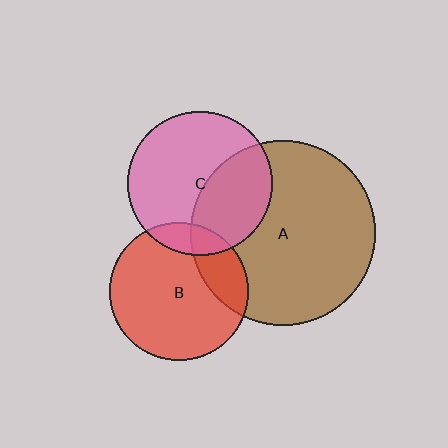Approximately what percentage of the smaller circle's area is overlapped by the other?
Approximately 15%.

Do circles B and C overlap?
Yes.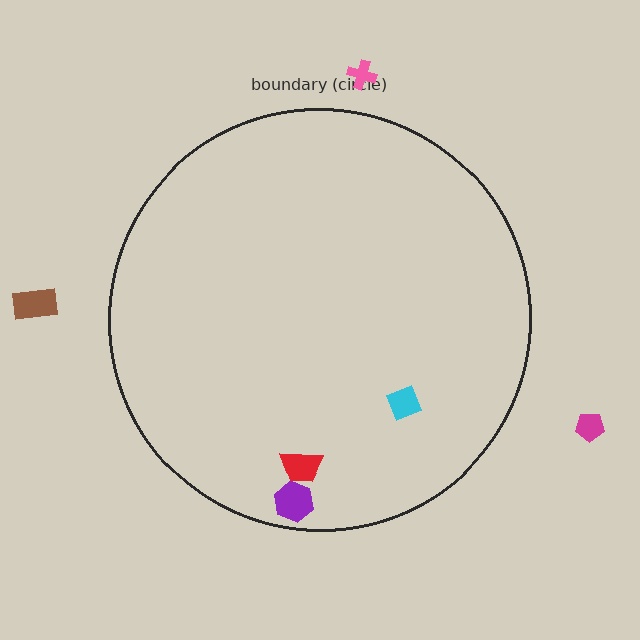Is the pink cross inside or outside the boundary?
Outside.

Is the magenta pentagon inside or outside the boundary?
Outside.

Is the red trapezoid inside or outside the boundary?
Inside.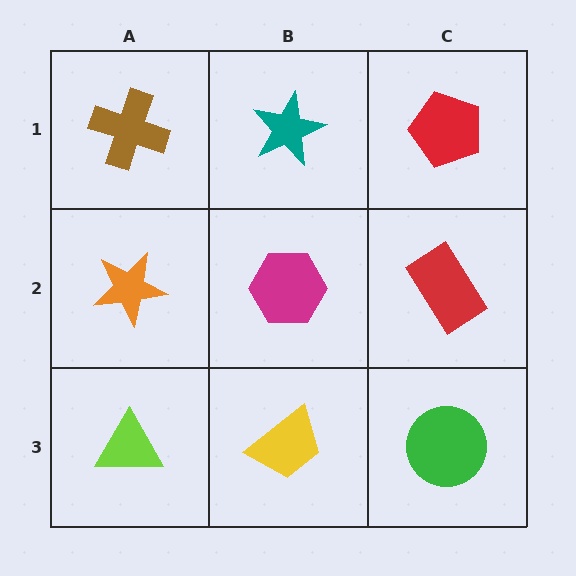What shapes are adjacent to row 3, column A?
An orange star (row 2, column A), a yellow trapezoid (row 3, column B).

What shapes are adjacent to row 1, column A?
An orange star (row 2, column A), a teal star (row 1, column B).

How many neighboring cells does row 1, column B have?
3.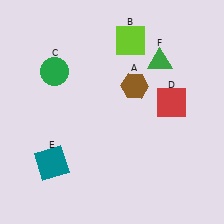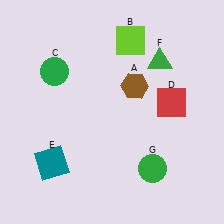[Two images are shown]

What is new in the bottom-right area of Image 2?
A green circle (G) was added in the bottom-right area of Image 2.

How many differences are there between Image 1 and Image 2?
There is 1 difference between the two images.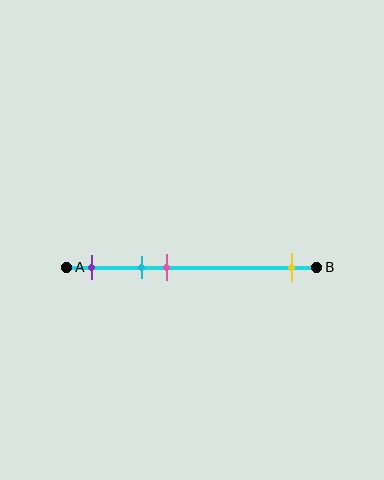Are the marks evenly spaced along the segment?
No, the marks are not evenly spaced.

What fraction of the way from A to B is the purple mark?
The purple mark is approximately 10% (0.1) of the way from A to B.